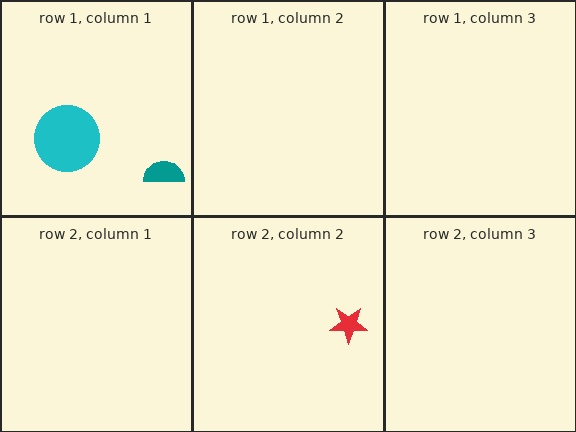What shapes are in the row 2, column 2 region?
The red star.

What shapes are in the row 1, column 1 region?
The cyan circle, the teal semicircle.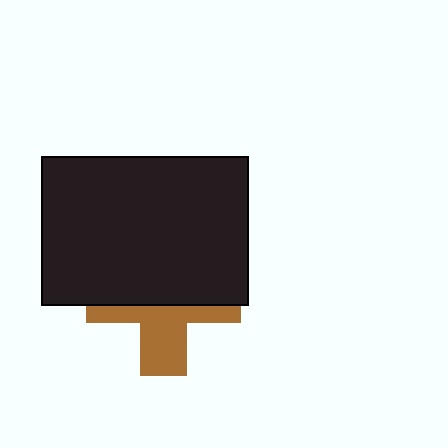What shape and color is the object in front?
The object in front is a black rectangle.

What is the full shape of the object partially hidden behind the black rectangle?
The partially hidden object is a brown cross.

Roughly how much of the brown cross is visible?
A small part of it is visible (roughly 42%).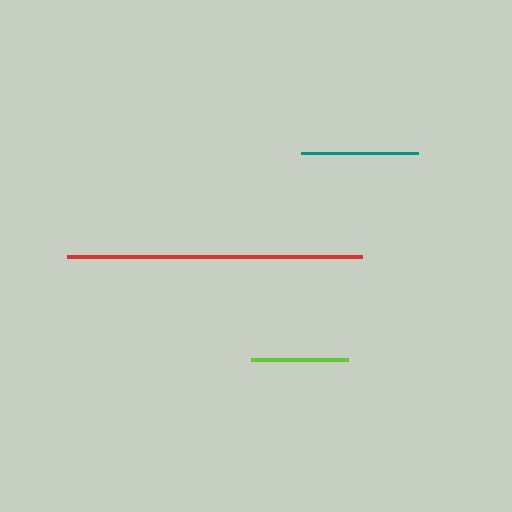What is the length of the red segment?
The red segment is approximately 295 pixels long.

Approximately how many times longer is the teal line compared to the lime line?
The teal line is approximately 1.2 times the length of the lime line.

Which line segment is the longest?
The red line is the longest at approximately 295 pixels.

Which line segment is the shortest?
The lime line is the shortest at approximately 97 pixels.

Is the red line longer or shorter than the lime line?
The red line is longer than the lime line.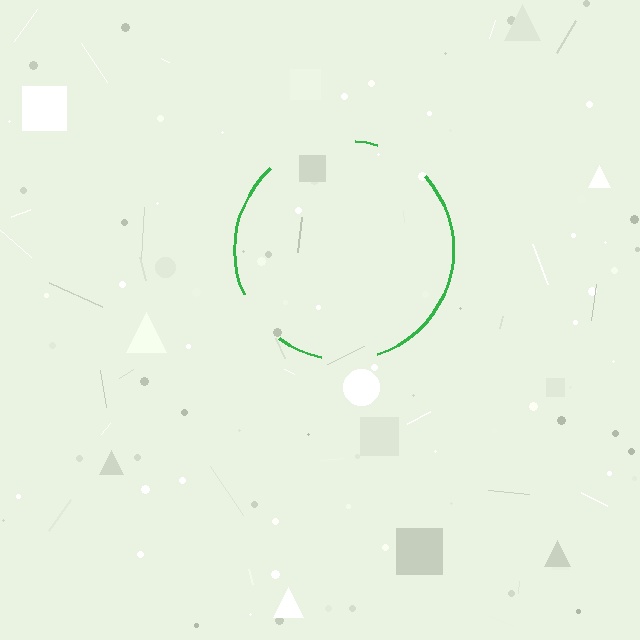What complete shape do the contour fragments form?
The contour fragments form a circle.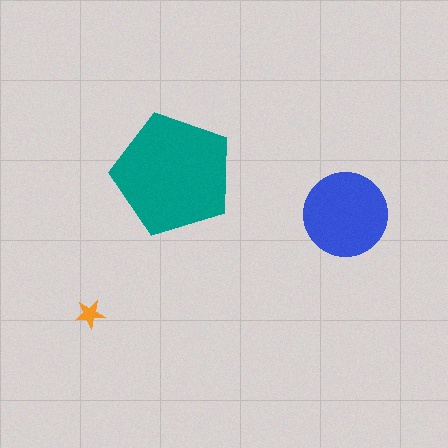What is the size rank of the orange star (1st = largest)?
3rd.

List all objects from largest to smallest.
The teal pentagon, the blue circle, the orange star.